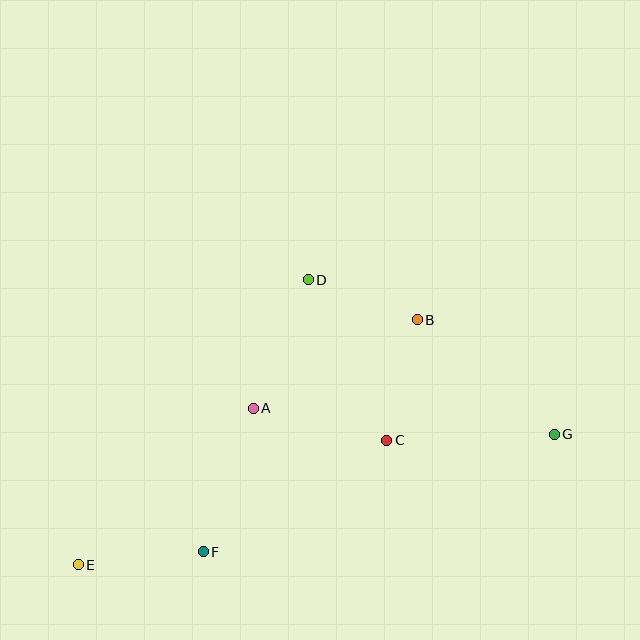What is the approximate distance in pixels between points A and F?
The distance between A and F is approximately 152 pixels.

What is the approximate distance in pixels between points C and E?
The distance between C and E is approximately 333 pixels.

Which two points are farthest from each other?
Points E and G are farthest from each other.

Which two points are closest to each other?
Points B and D are closest to each other.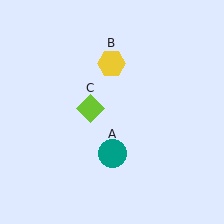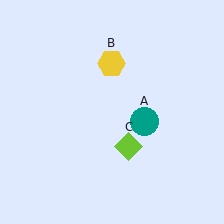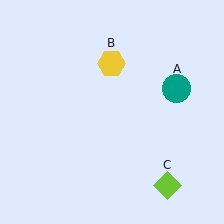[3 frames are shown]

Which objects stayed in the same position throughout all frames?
Yellow hexagon (object B) remained stationary.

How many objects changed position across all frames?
2 objects changed position: teal circle (object A), lime diamond (object C).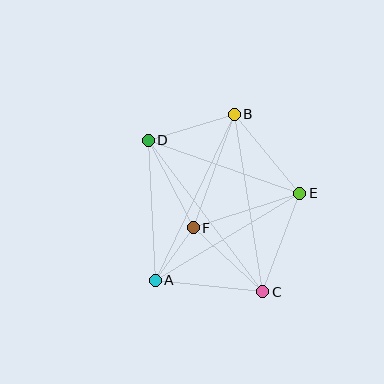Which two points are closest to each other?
Points A and F are closest to each other.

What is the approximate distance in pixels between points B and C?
The distance between B and C is approximately 180 pixels.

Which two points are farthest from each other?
Points C and D are farthest from each other.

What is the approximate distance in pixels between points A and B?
The distance between A and B is approximately 184 pixels.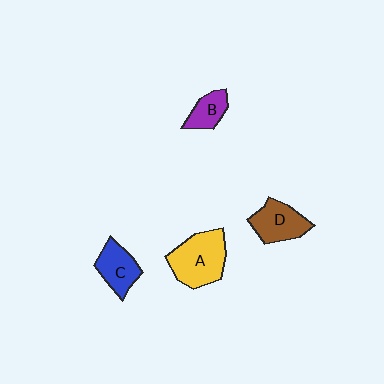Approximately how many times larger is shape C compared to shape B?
Approximately 1.4 times.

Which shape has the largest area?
Shape A (yellow).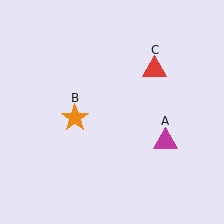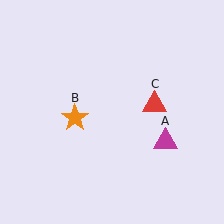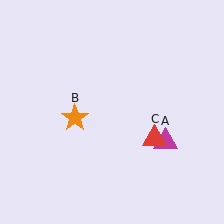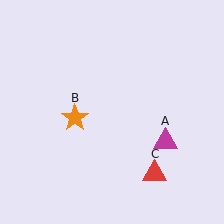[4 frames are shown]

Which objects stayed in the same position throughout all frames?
Magenta triangle (object A) and orange star (object B) remained stationary.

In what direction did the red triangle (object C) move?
The red triangle (object C) moved down.